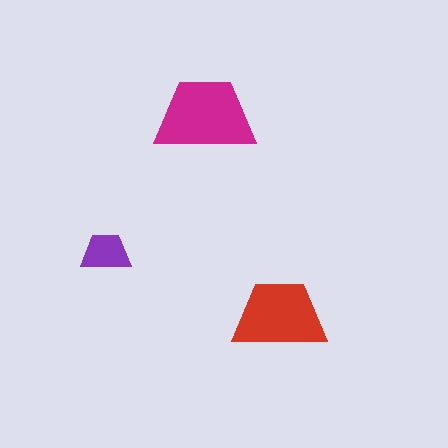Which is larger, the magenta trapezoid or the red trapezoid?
The magenta one.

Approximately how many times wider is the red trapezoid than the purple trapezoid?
About 2 times wider.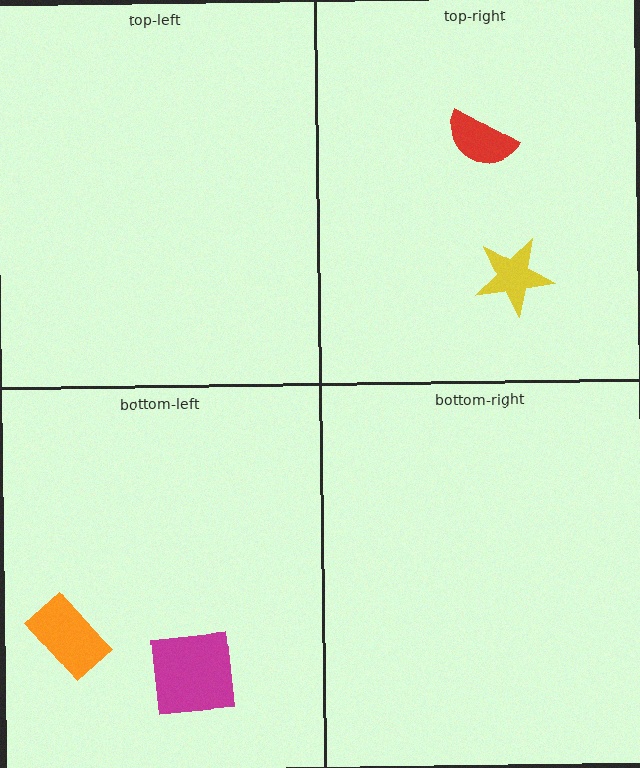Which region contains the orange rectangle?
The bottom-left region.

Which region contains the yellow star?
The top-right region.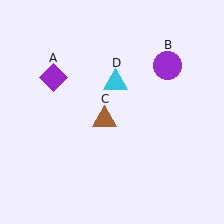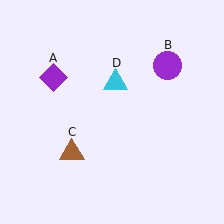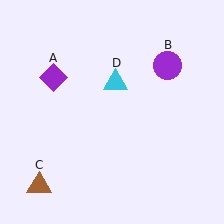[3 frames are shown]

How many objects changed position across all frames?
1 object changed position: brown triangle (object C).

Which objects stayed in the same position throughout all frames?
Purple diamond (object A) and purple circle (object B) and cyan triangle (object D) remained stationary.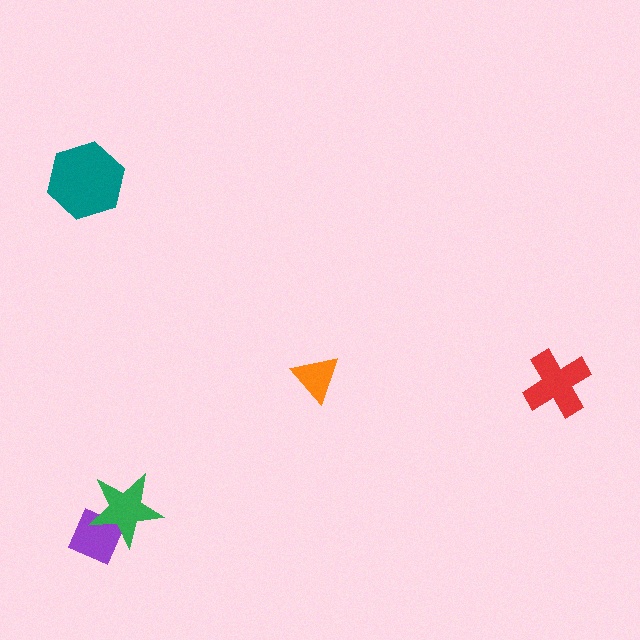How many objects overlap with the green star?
1 object overlaps with the green star.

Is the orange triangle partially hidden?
No, no other shape covers it.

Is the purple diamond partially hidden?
Yes, it is partially covered by another shape.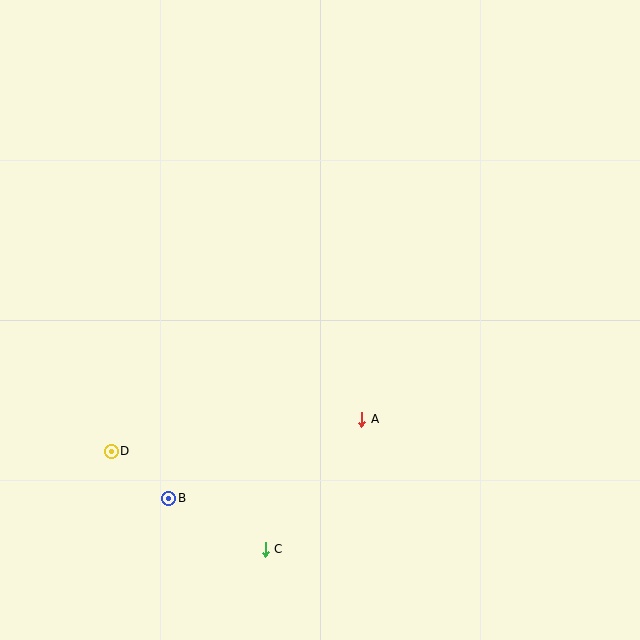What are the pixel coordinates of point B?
Point B is at (169, 498).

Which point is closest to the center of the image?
Point A at (362, 419) is closest to the center.